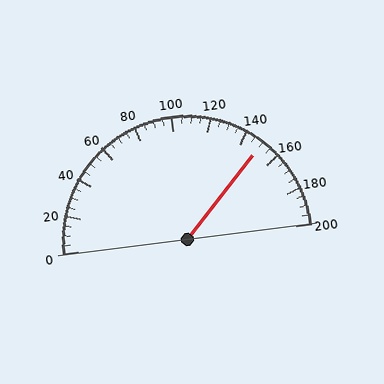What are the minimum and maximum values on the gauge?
The gauge ranges from 0 to 200.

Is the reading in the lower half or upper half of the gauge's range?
The reading is in the upper half of the range (0 to 200).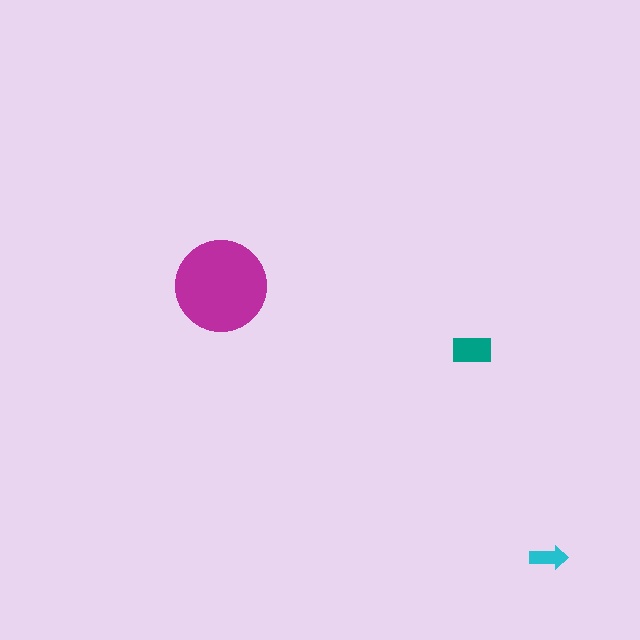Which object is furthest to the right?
The cyan arrow is rightmost.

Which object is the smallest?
The cyan arrow.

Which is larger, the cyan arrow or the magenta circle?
The magenta circle.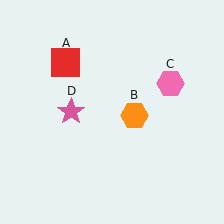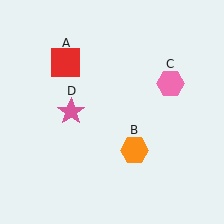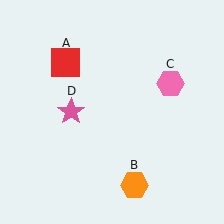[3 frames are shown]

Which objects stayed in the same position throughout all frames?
Red square (object A) and pink hexagon (object C) and pink star (object D) remained stationary.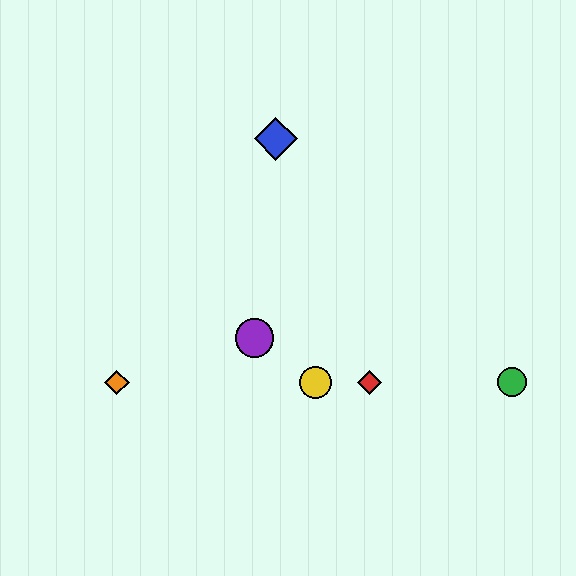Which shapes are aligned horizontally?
The red diamond, the green circle, the yellow circle, the orange diamond are aligned horizontally.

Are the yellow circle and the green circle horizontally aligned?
Yes, both are at y≈382.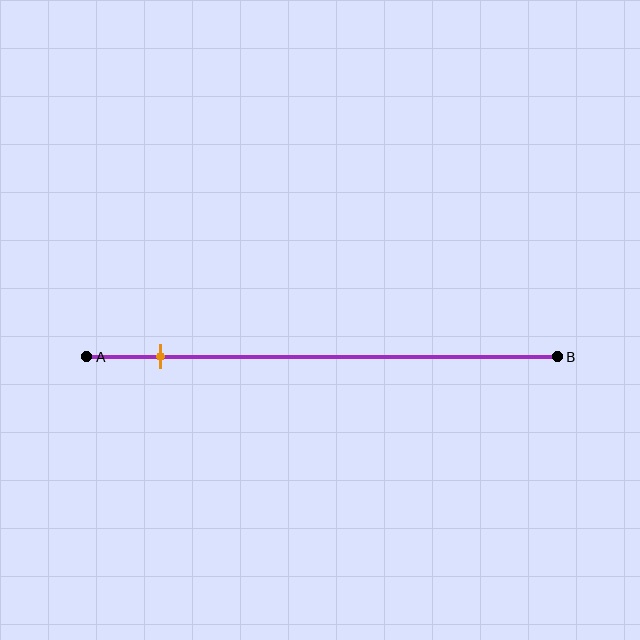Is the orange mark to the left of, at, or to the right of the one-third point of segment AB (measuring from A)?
The orange mark is to the left of the one-third point of segment AB.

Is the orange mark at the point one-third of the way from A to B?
No, the mark is at about 15% from A, not at the 33% one-third point.